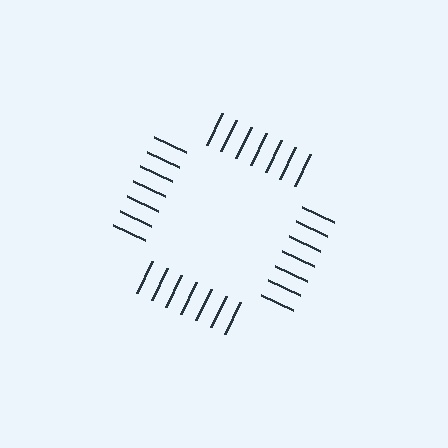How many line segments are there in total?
28 — 7 along each of the 4 edges.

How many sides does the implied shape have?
4 sides — the line-ends trace a square.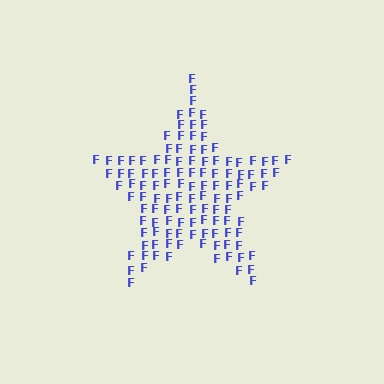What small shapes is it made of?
It is made of small letter F's.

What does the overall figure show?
The overall figure shows a star.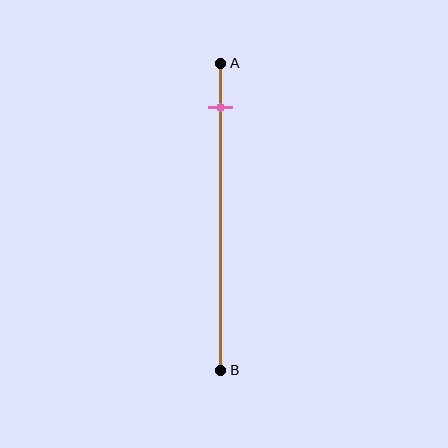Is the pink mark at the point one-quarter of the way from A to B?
No, the mark is at about 15% from A, not at the 25% one-quarter point.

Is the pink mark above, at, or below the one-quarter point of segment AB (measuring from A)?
The pink mark is above the one-quarter point of segment AB.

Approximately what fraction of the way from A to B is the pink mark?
The pink mark is approximately 15% of the way from A to B.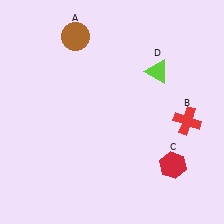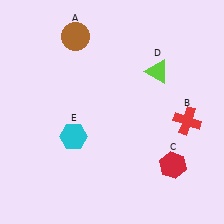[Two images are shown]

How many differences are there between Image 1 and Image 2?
There is 1 difference between the two images.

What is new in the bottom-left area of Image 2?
A cyan hexagon (E) was added in the bottom-left area of Image 2.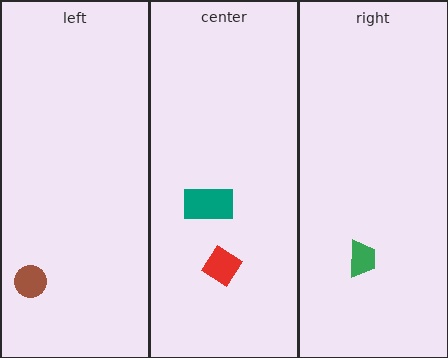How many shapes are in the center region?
2.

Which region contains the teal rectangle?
The center region.